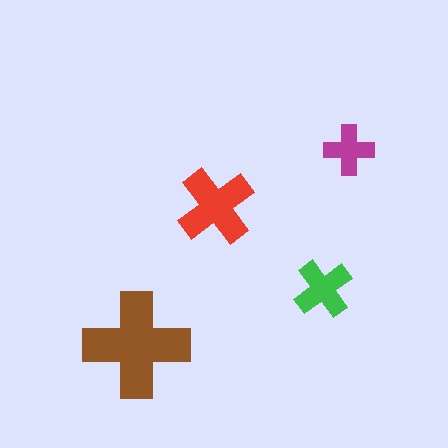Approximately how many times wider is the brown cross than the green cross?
About 2 times wider.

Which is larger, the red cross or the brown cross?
The brown one.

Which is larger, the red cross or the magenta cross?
The red one.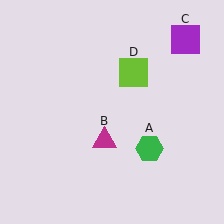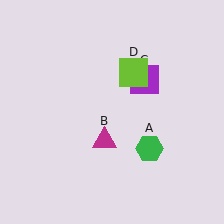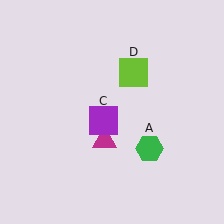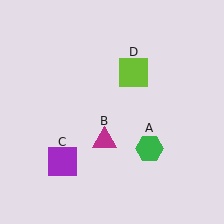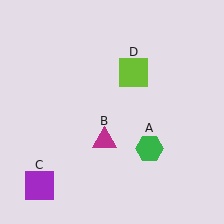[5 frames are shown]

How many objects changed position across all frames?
1 object changed position: purple square (object C).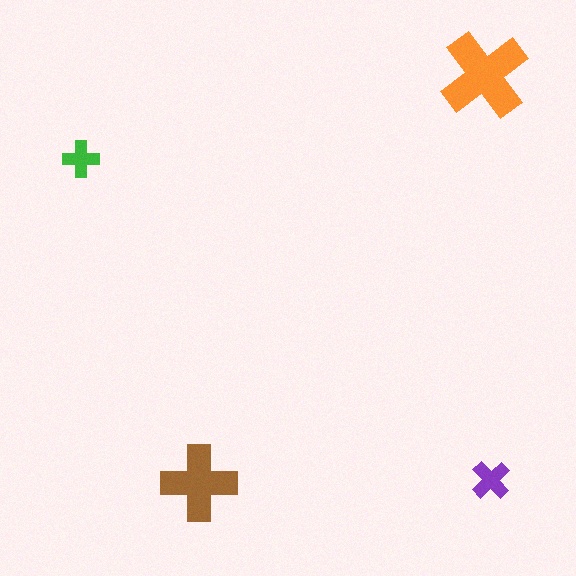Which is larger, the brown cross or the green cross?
The brown one.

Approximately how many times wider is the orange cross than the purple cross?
About 2.5 times wider.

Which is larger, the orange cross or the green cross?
The orange one.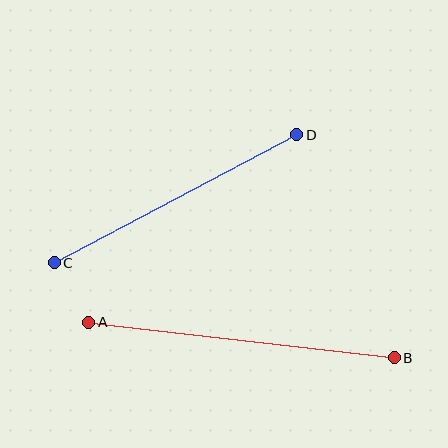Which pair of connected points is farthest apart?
Points A and B are farthest apart.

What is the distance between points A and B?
The distance is approximately 308 pixels.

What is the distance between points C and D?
The distance is approximately 274 pixels.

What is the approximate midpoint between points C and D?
The midpoint is at approximately (175, 199) pixels.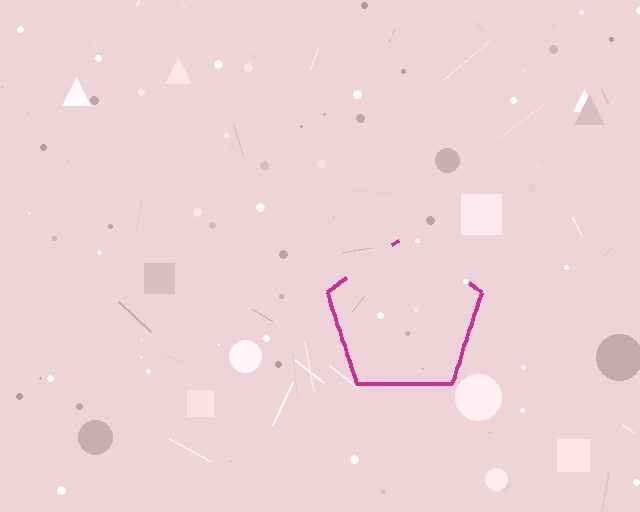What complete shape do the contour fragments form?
The contour fragments form a pentagon.